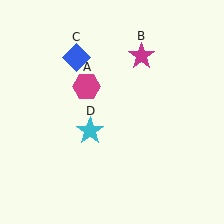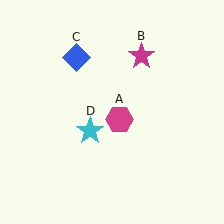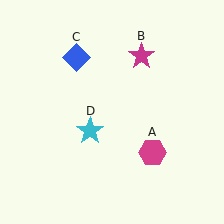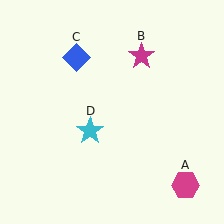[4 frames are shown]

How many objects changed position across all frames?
1 object changed position: magenta hexagon (object A).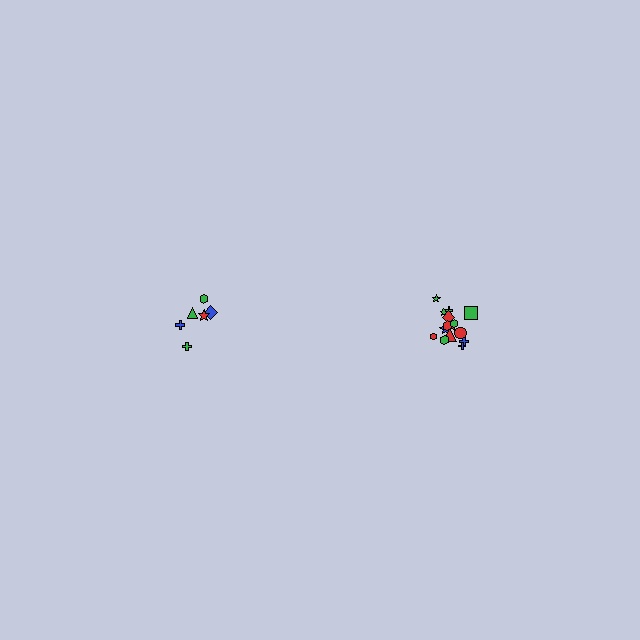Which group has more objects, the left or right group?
The right group.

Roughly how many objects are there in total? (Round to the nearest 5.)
Roughly 20 objects in total.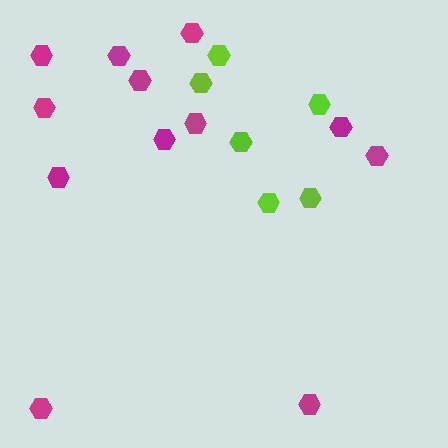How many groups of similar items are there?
There are 2 groups: one group of magenta hexagons (12) and one group of lime hexagons (6).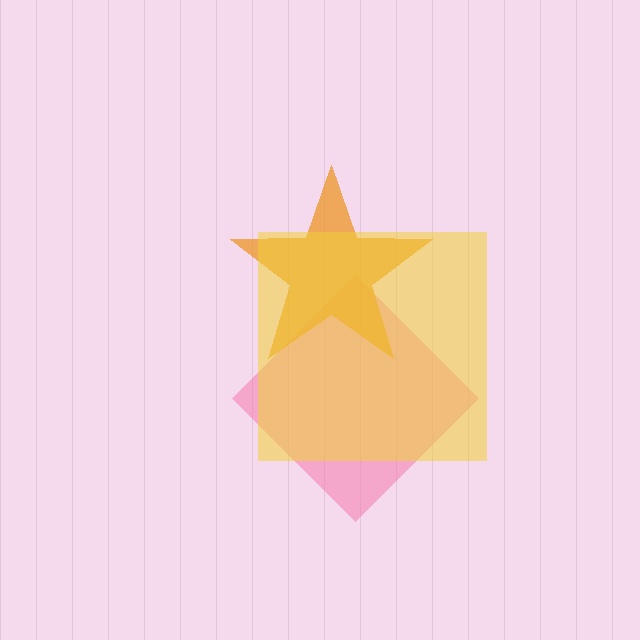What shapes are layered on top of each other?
The layered shapes are: a pink diamond, an orange star, a yellow square.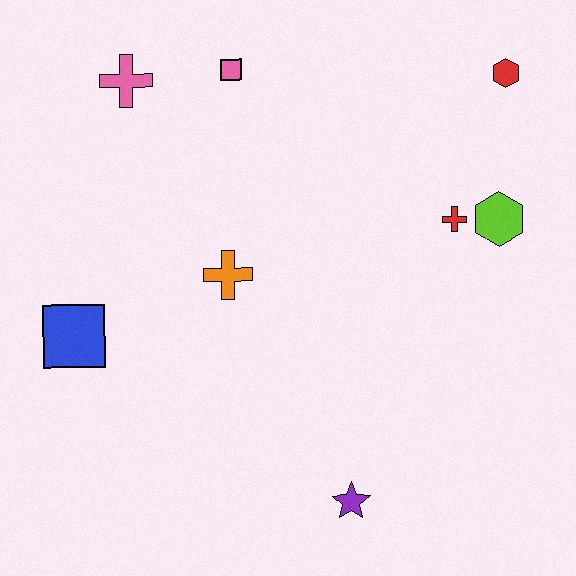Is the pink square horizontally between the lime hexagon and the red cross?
No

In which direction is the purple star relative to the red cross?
The purple star is below the red cross.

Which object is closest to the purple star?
The orange cross is closest to the purple star.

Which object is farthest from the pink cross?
The purple star is farthest from the pink cross.